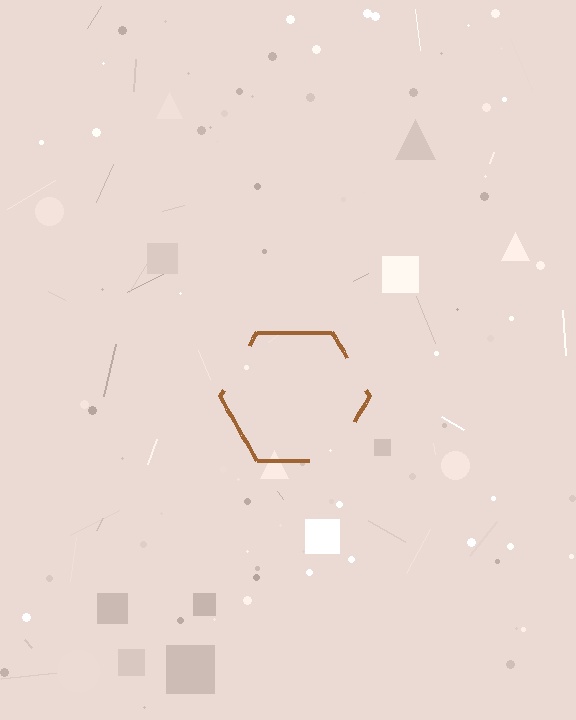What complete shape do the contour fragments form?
The contour fragments form a hexagon.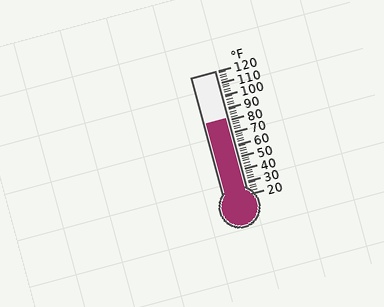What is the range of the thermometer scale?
The thermometer scale ranges from 20°F to 120°F.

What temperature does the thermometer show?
The thermometer shows approximately 82°F.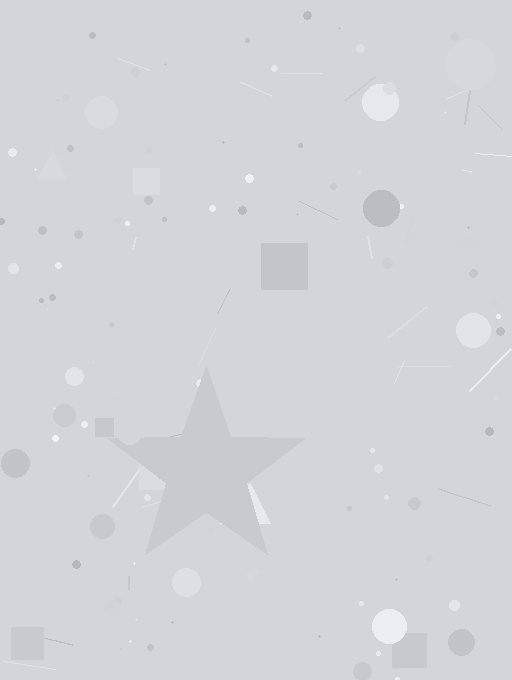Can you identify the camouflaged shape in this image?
The camouflaged shape is a star.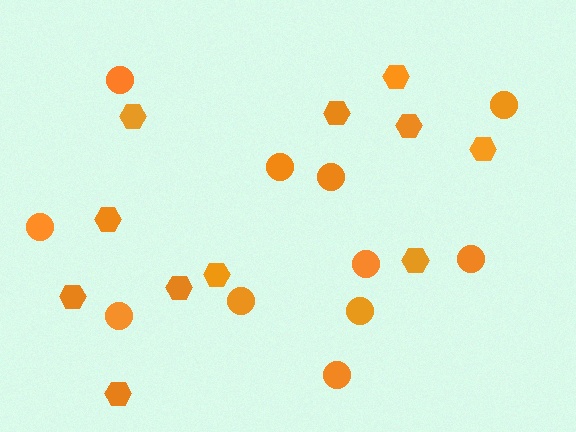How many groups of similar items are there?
There are 2 groups: one group of hexagons (11) and one group of circles (11).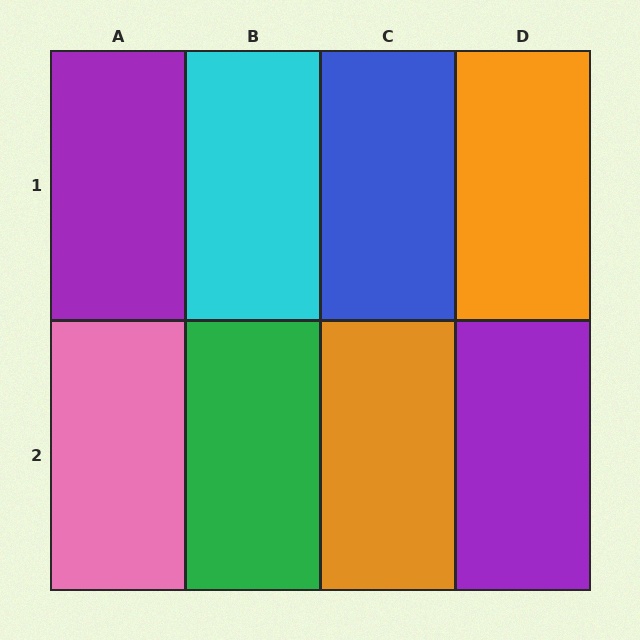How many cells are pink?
1 cell is pink.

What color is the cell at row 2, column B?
Green.